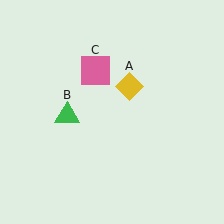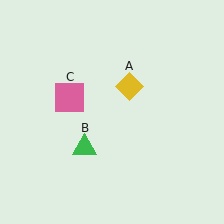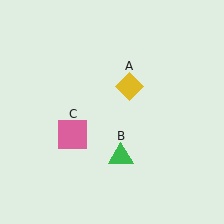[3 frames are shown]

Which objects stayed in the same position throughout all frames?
Yellow diamond (object A) remained stationary.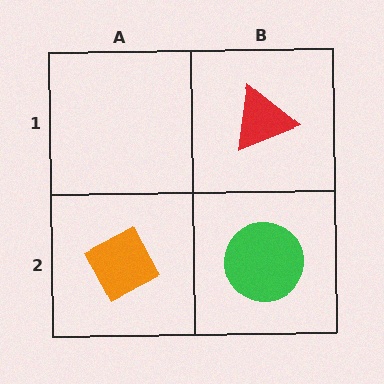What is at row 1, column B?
A red triangle.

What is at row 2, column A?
An orange diamond.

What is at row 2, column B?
A green circle.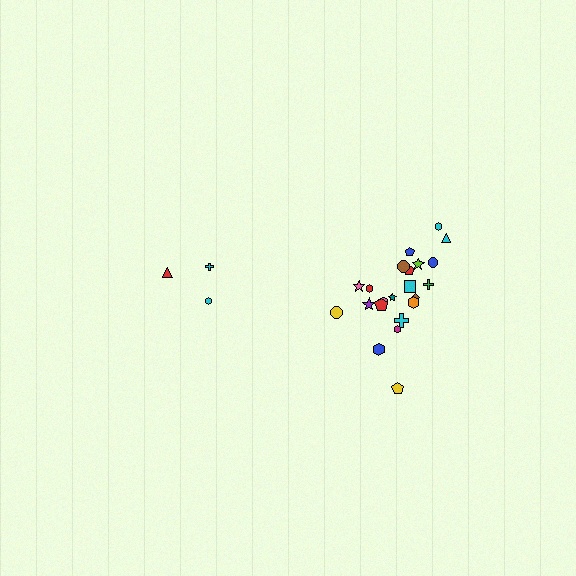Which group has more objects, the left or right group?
The right group.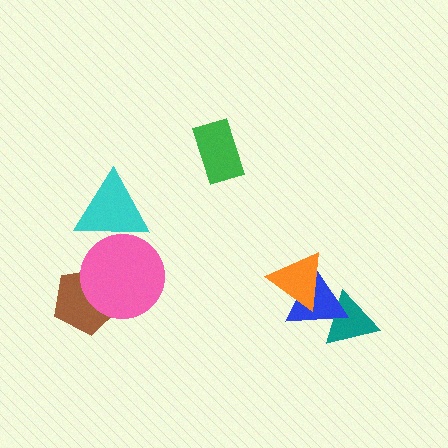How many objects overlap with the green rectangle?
0 objects overlap with the green rectangle.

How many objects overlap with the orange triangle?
1 object overlaps with the orange triangle.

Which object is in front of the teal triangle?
The blue triangle is in front of the teal triangle.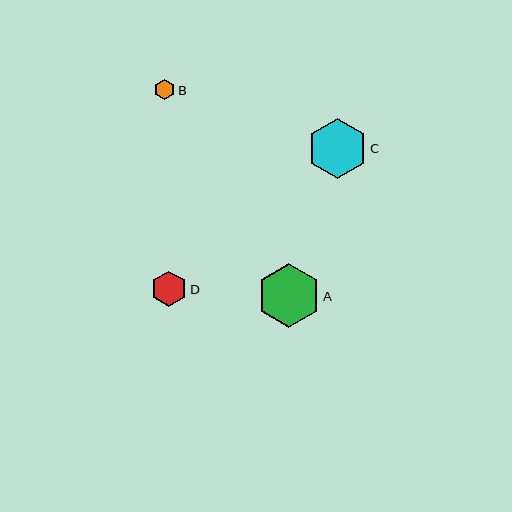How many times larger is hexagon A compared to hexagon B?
Hexagon A is approximately 3.1 times the size of hexagon B.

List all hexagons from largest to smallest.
From largest to smallest: A, C, D, B.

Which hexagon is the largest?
Hexagon A is the largest with a size of approximately 64 pixels.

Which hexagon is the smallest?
Hexagon B is the smallest with a size of approximately 20 pixels.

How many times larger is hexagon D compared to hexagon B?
Hexagon D is approximately 1.7 times the size of hexagon B.